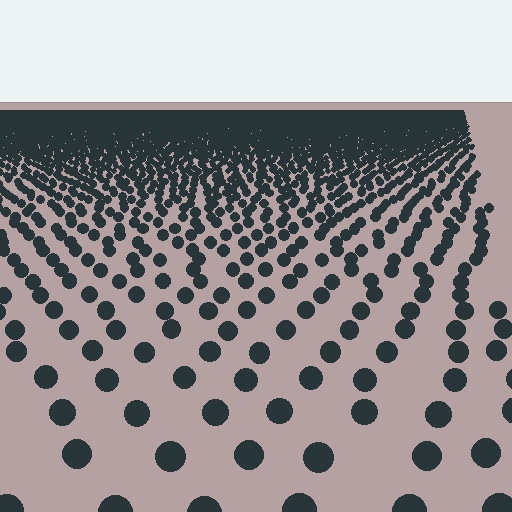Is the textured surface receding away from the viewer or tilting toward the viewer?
The surface is receding away from the viewer. Texture elements get smaller and denser toward the top.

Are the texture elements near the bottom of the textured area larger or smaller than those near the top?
Larger. Near the bottom, elements are closer to the viewer and appear at a bigger on-screen size.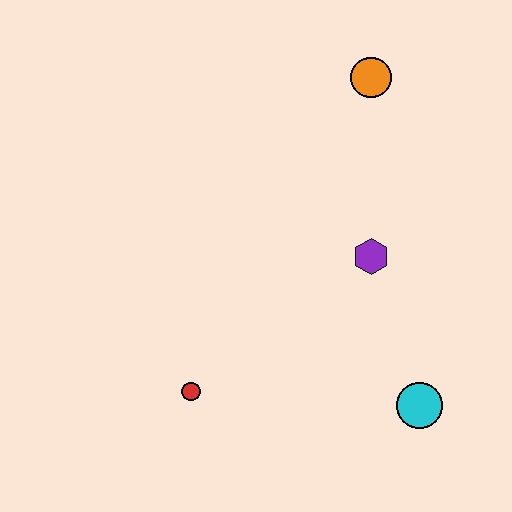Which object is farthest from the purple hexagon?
The red circle is farthest from the purple hexagon.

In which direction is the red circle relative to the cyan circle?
The red circle is to the left of the cyan circle.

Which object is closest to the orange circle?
The purple hexagon is closest to the orange circle.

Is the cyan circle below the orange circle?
Yes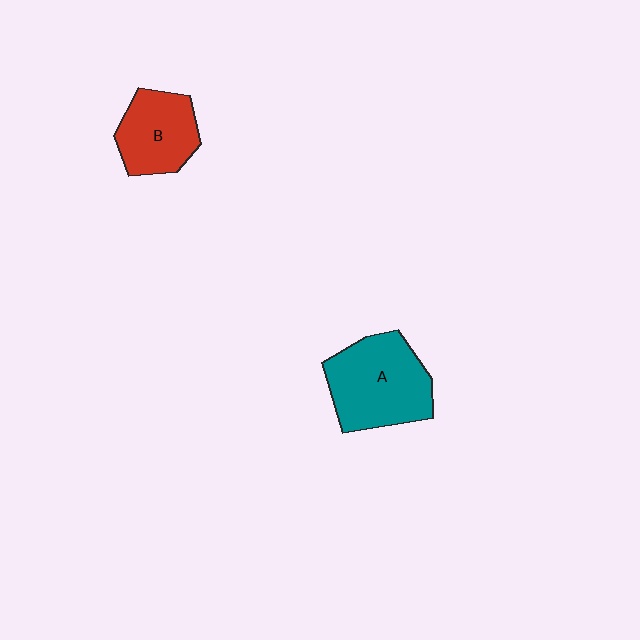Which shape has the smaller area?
Shape B (red).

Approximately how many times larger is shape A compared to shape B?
Approximately 1.4 times.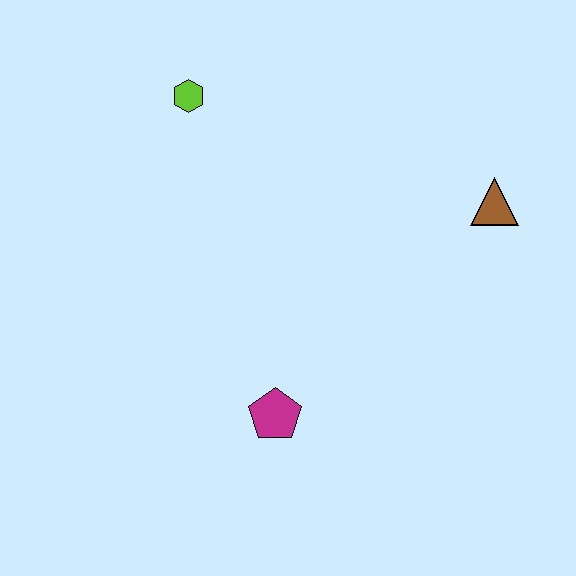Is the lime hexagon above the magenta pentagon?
Yes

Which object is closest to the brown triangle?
The magenta pentagon is closest to the brown triangle.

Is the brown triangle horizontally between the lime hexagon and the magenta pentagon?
No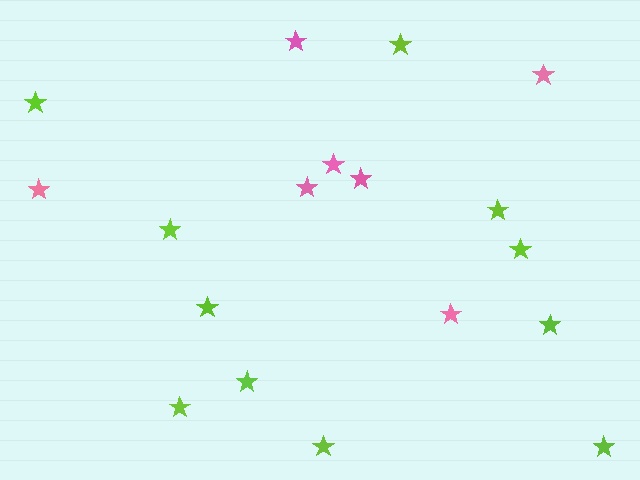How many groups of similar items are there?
There are 2 groups: one group of pink stars (7) and one group of lime stars (11).